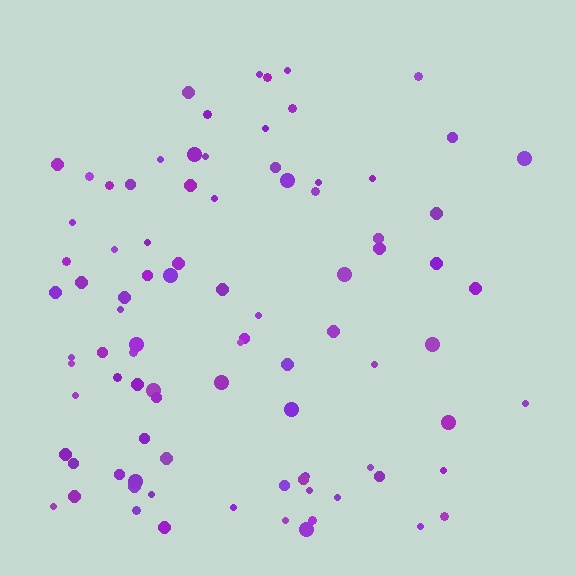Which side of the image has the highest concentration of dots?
The left.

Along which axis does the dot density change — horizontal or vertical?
Horizontal.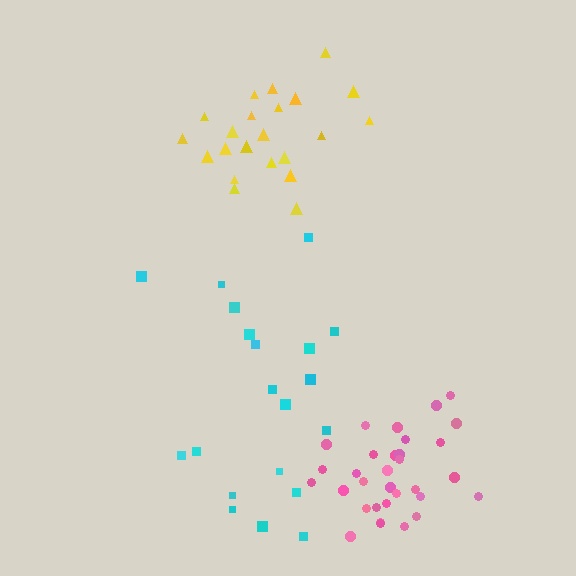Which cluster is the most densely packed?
Pink.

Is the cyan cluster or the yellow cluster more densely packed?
Yellow.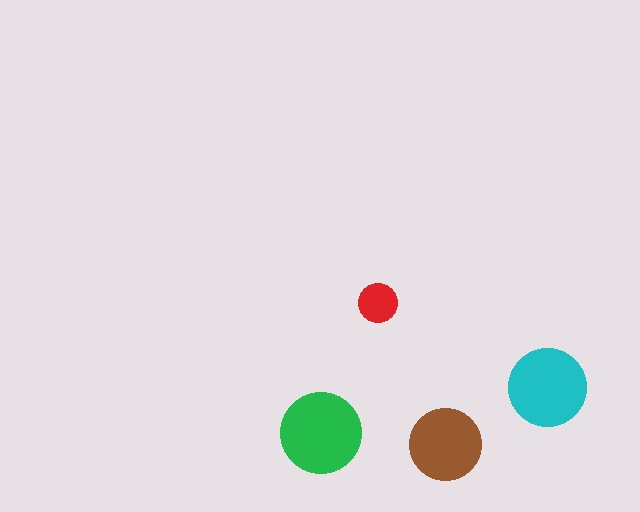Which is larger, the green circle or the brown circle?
The green one.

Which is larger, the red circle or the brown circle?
The brown one.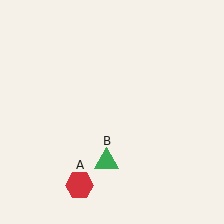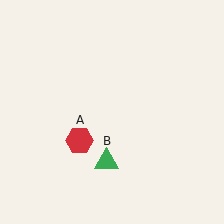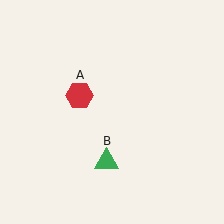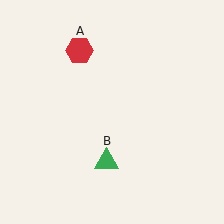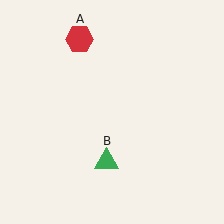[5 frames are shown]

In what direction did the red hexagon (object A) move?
The red hexagon (object A) moved up.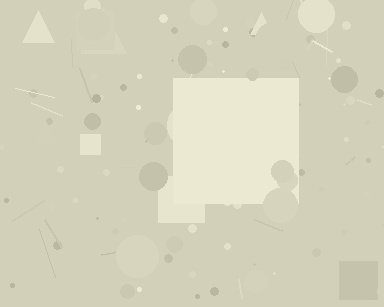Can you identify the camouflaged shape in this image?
The camouflaged shape is a square.